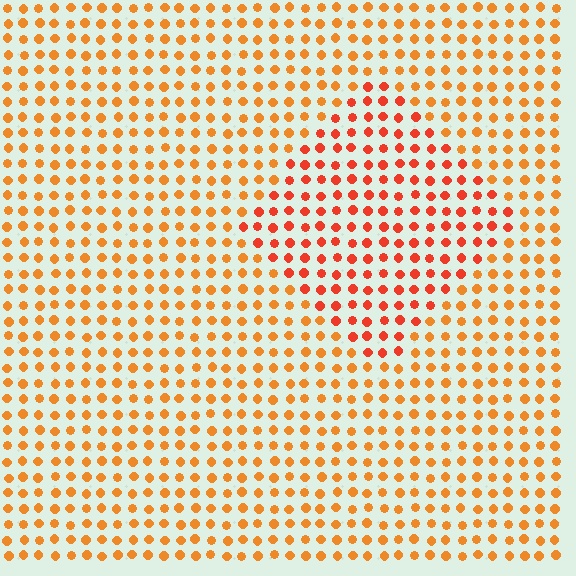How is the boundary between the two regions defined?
The boundary is defined purely by a slight shift in hue (about 24 degrees). Spacing, size, and orientation are identical on both sides.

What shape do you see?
I see a diamond.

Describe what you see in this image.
The image is filled with small orange elements in a uniform arrangement. A diamond-shaped region is visible where the elements are tinted to a slightly different hue, forming a subtle color boundary.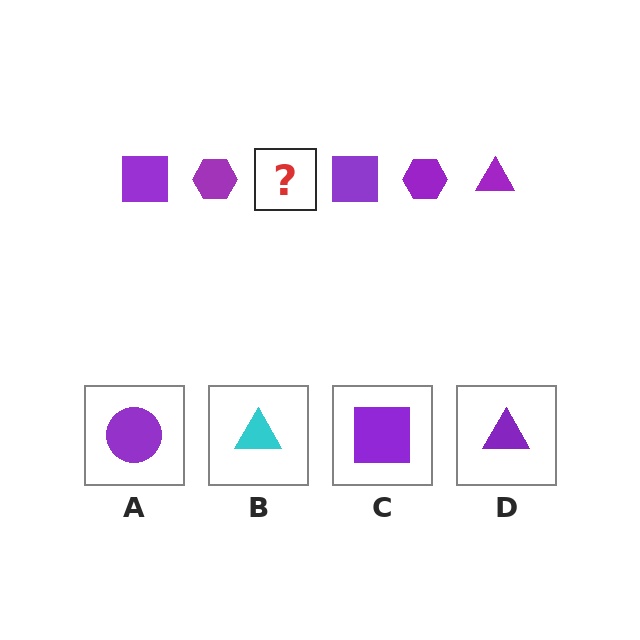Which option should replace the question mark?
Option D.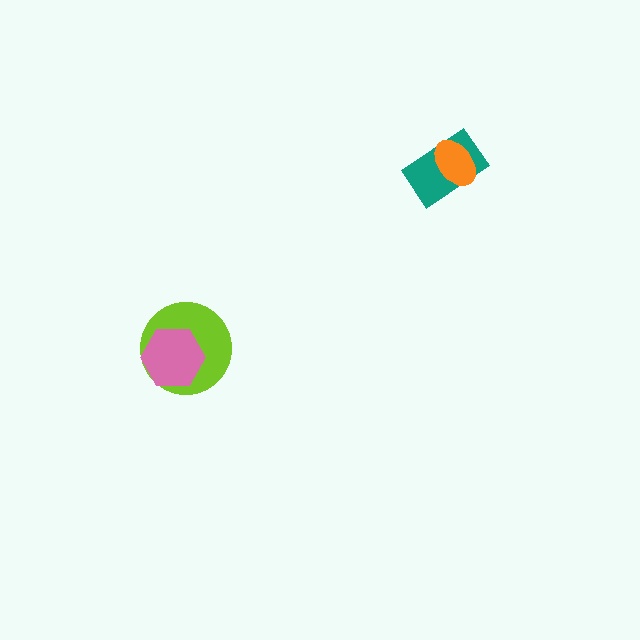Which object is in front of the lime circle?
The pink hexagon is in front of the lime circle.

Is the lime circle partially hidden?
Yes, it is partially covered by another shape.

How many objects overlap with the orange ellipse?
1 object overlaps with the orange ellipse.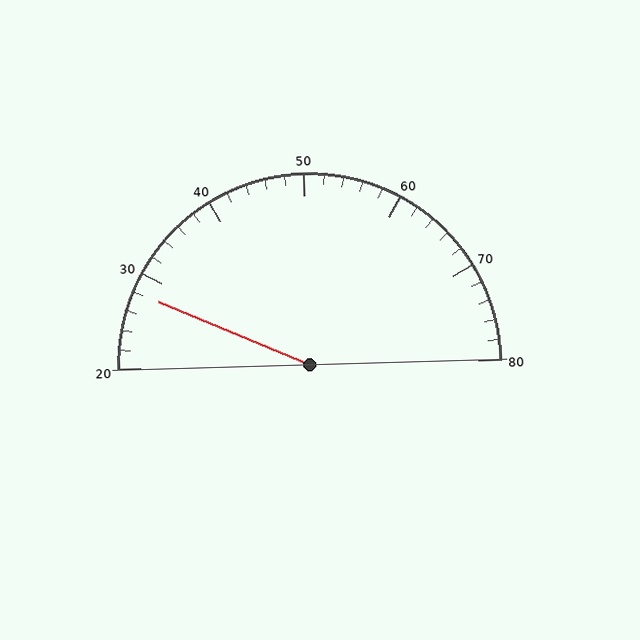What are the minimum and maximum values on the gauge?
The gauge ranges from 20 to 80.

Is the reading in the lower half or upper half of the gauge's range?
The reading is in the lower half of the range (20 to 80).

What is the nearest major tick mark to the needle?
The nearest major tick mark is 30.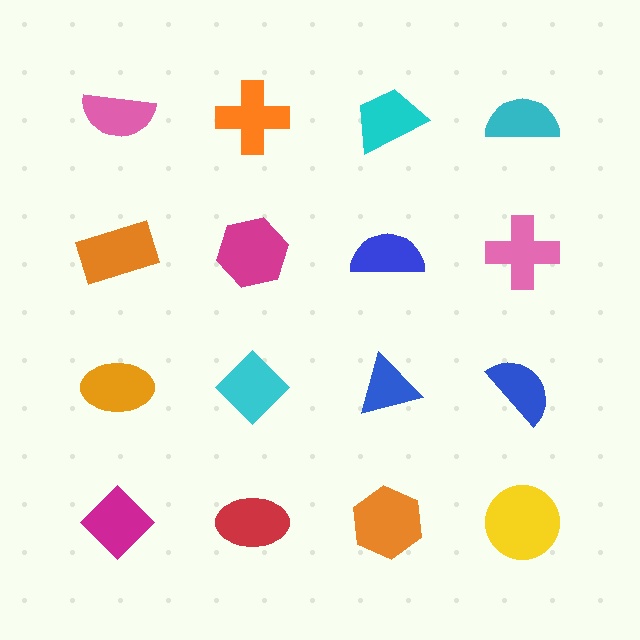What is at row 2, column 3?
A blue semicircle.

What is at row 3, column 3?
A blue triangle.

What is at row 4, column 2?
A red ellipse.